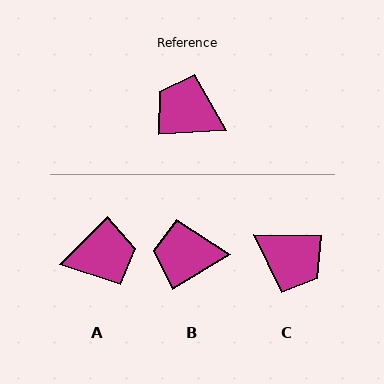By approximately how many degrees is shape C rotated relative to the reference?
Approximately 175 degrees counter-clockwise.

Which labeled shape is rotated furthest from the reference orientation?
C, about 175 degrees away.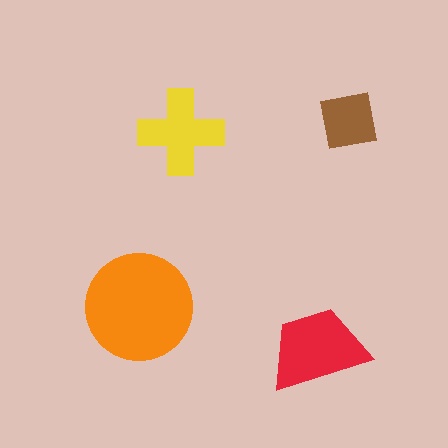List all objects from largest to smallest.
The orange circle, the red trapezoid, the yellow cross, the brown square.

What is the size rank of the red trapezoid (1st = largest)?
2nd.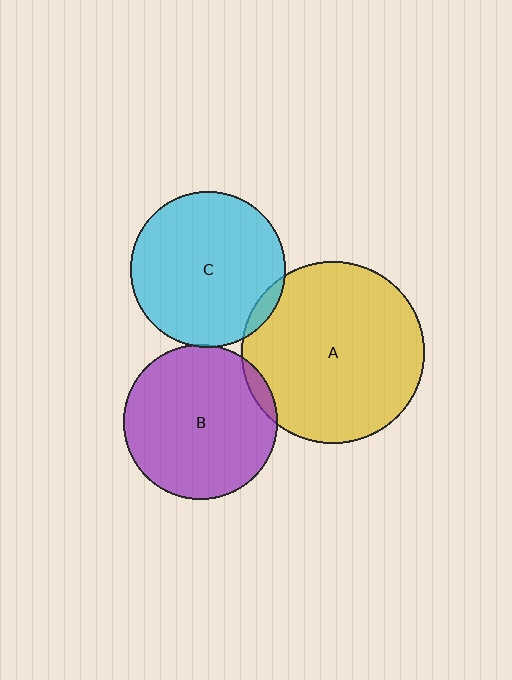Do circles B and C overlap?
Yes.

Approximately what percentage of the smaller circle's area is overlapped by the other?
Approximately 5%.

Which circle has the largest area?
Circle A (yellow).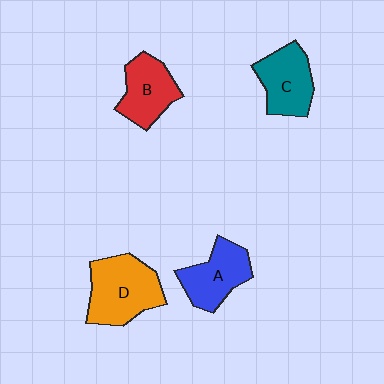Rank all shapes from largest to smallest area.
From largest to smallest: D (orange), A (blue), C (teal), B (red).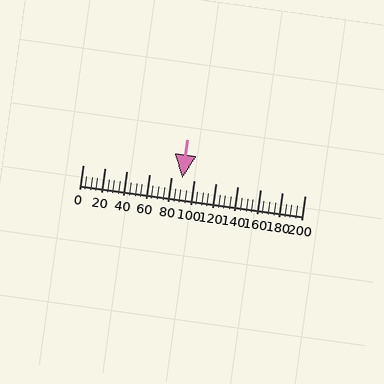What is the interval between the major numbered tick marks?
The major tick marks are spaced 20 units apart.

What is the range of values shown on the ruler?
The ruler shows values from 0 to 200.